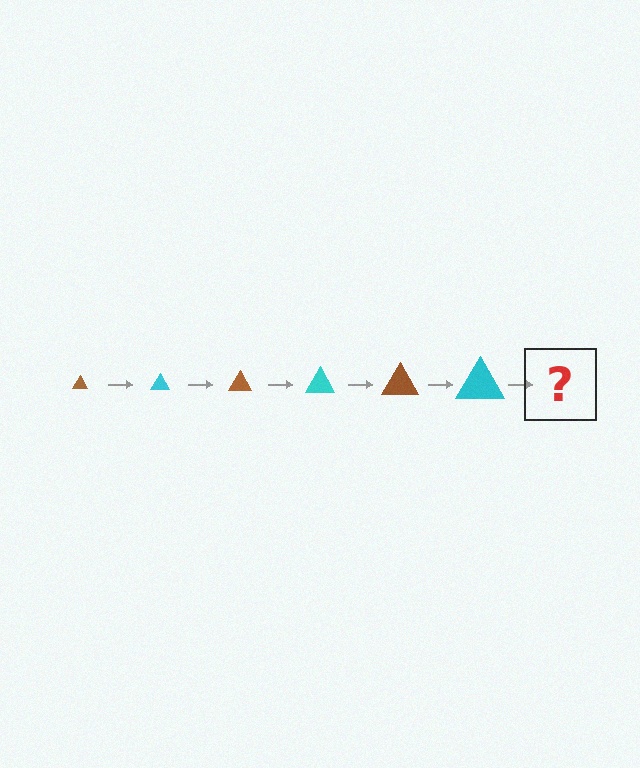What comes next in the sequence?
The next element should be a brown triangle, larger than the previous one.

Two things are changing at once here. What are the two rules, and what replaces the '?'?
The two rules are that the triangle grows larger each step and the color cycles through brown and cyan. The '?' should be a brown triangle, larger than the previous one.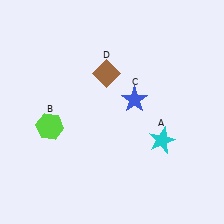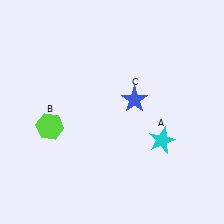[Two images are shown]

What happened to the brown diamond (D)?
The brown diamond (D) was removed in Image 2. It was in the top-left area of Image 1.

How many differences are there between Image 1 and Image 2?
There is 1 difference between the two images.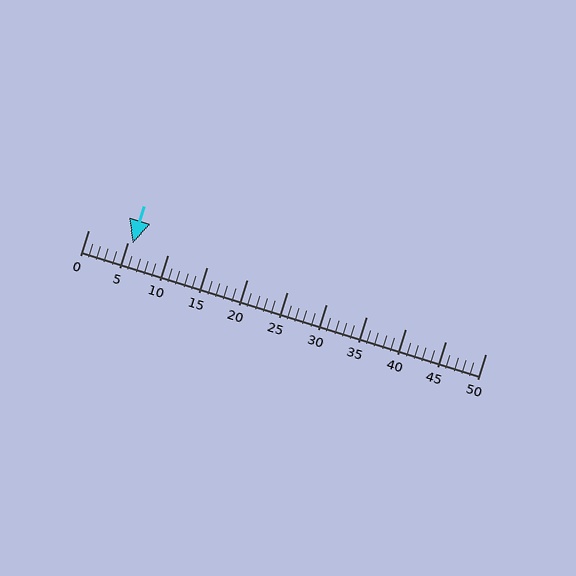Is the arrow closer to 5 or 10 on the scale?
The arrow is closer to 5.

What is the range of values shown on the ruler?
The ruler shows values from 0 to 50.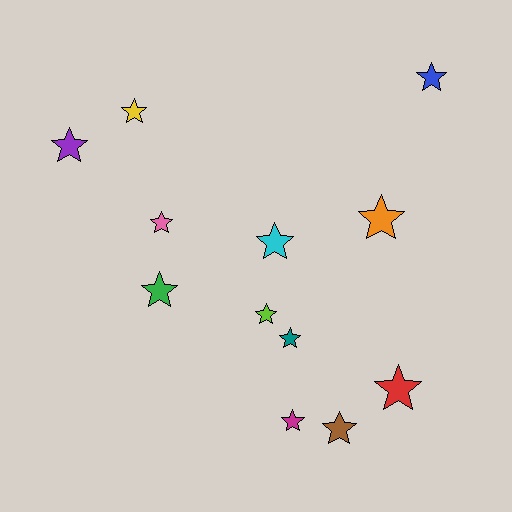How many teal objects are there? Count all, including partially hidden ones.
There is 1 teal object.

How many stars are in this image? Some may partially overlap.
There are 12 stars.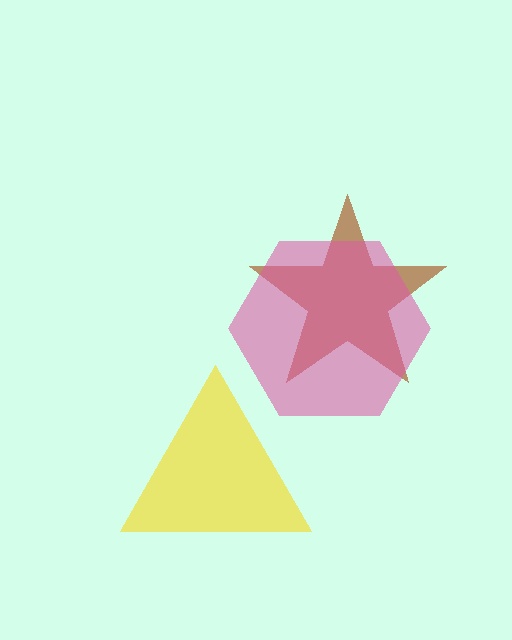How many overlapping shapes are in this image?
There are 3 overlapping shapes in the image.